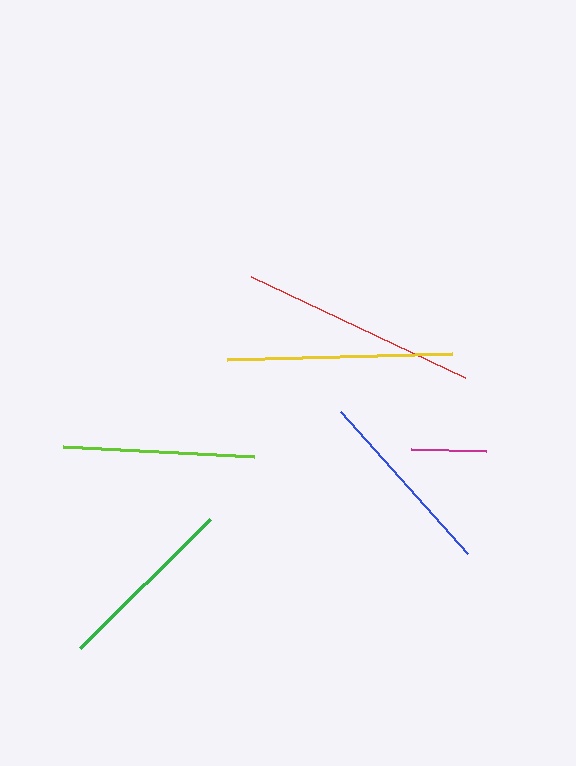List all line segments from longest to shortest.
From longest to shortest: red, yellow, lime, blue, green, magenta.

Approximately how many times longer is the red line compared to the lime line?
The red line is approximately 1.2 times the length of the lime line.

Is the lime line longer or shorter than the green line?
The lime line is longer than the green line.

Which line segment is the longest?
The red line is the longest at approximately 237 pixels.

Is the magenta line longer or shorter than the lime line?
The lime line is longer than the magenta line.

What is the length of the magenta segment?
The magenta segment is approximately 75 pixels long.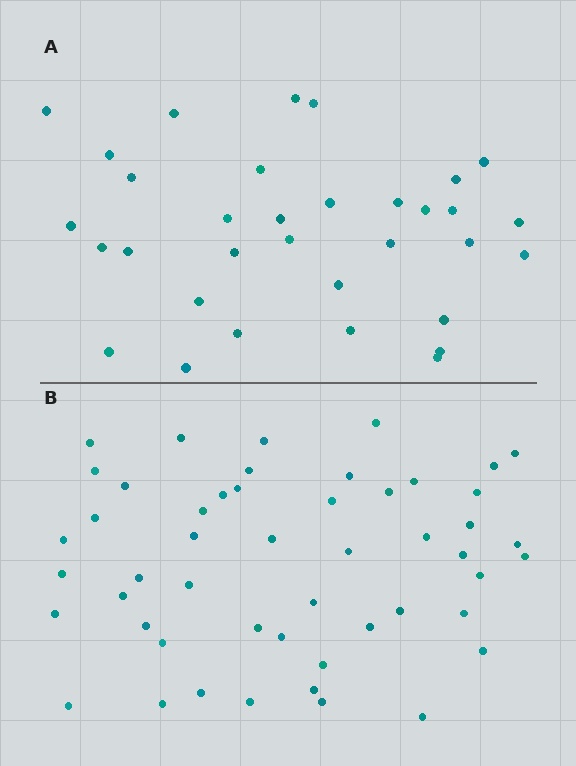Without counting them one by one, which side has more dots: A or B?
Region B (the bottom region) has more dots.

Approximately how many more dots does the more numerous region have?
Region B has approximately 15 more dots than region A.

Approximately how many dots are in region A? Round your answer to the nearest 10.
About 30 dots. (The exact count is 33, which rounds to 30.)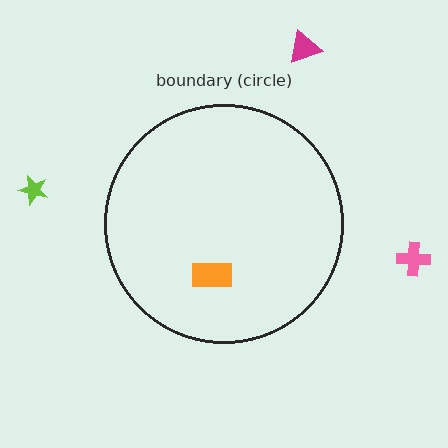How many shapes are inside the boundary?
1 inside, 3 outside.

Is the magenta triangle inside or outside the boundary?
Outside.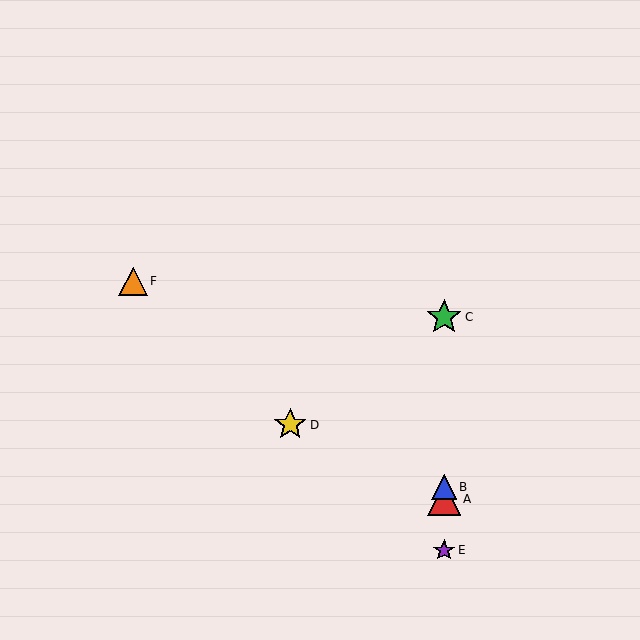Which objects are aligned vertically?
Objects A, B, C, E are aligned vertically.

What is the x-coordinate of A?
Object A is at x≈444.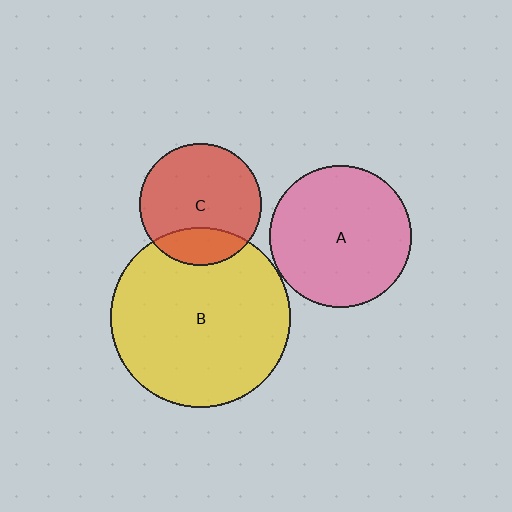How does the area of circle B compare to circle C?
Approximately 2.2 times.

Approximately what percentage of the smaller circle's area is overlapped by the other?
Approximately 20%.